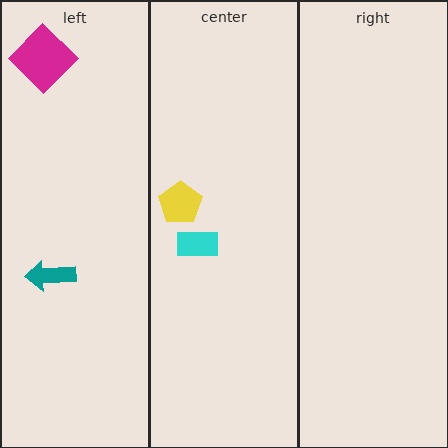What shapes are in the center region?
The yellow pentagon, the cyan rectangle.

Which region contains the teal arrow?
The left region.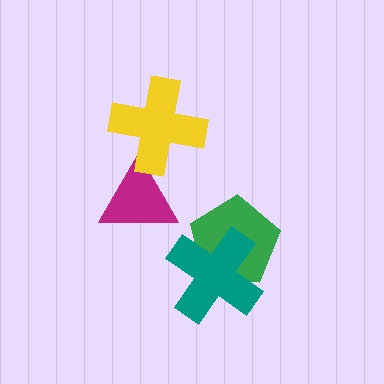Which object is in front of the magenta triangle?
The yellow cross is in front of the magenta triangle.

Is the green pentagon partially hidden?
Yes, it is partially covered by another shape.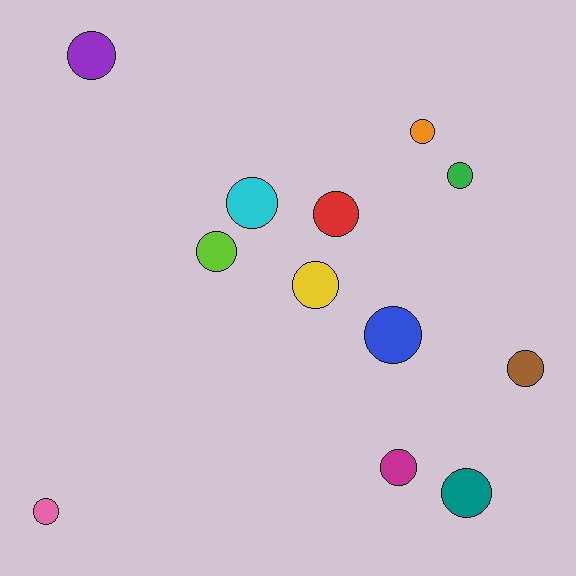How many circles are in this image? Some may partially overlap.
There are 12 circles.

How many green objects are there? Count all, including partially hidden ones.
There is 1 green object.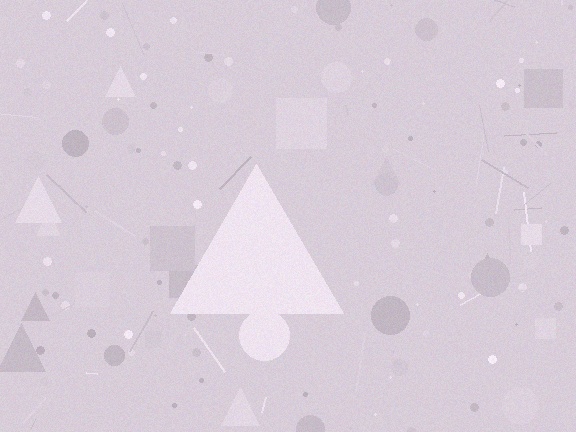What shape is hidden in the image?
A triangle is hidden in the image.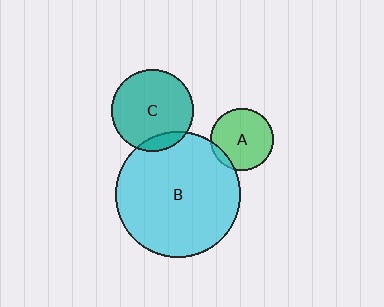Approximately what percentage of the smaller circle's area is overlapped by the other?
Approximately 10%.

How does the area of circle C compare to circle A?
Approximately 1.7 times.